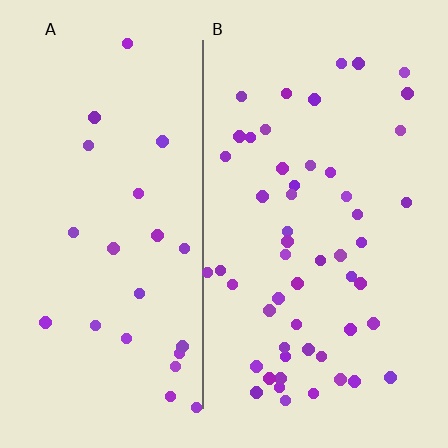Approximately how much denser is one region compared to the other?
Approximately 2.3× — region B over region A.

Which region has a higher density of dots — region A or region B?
B (the right).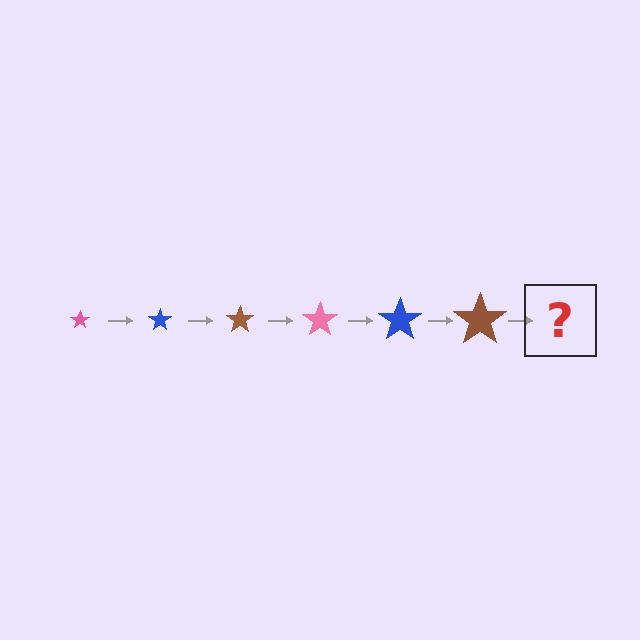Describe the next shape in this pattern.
It should be a pink star, larger than the previous one.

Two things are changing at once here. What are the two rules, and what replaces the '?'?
The two rules are that the star grows larger each step and the color cycles through pink, blue, and brown. The '?' should be a pink star, larger than the previous one.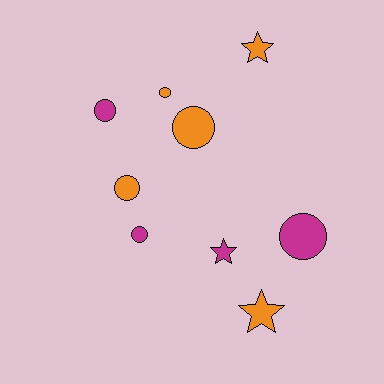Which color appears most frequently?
Orange, with 5 objects.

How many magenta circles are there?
There are 3 magenta circles.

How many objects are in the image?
There are 9 objects.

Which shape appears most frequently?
Circle, with 6 objects.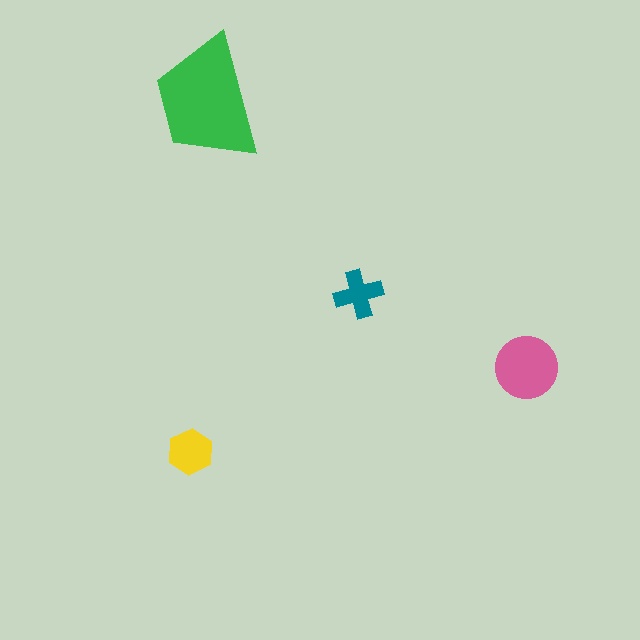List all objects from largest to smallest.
The green trapezoid, the pink circle, the yellow hexagon, the teal cross.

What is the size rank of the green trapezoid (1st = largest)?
1st.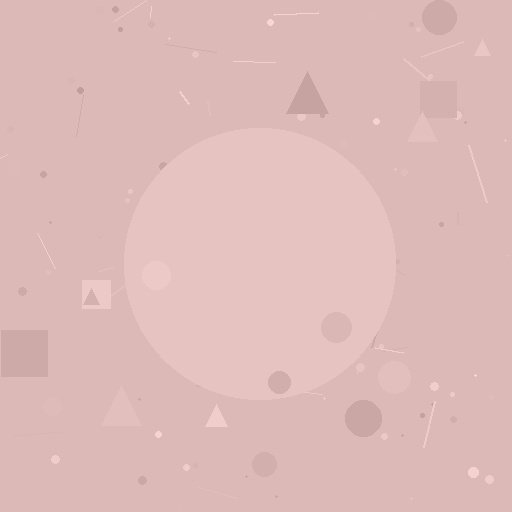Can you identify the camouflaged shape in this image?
The camouflaged shape is a circle.